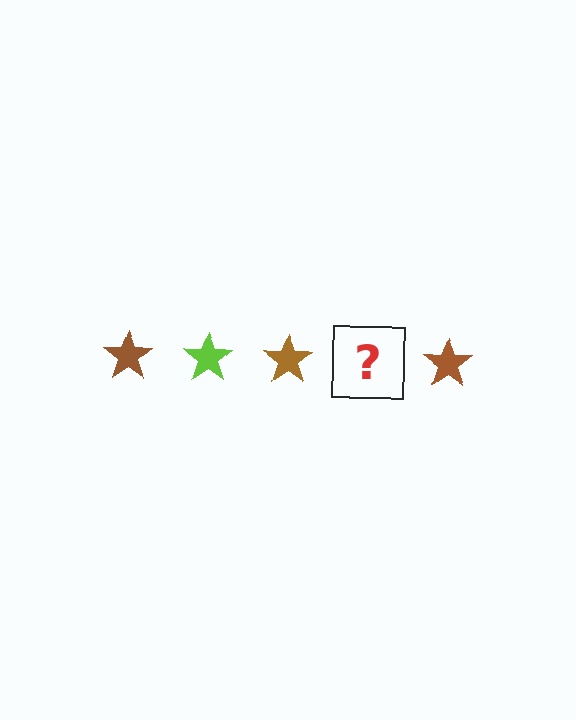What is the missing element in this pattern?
The missing element is a lime star.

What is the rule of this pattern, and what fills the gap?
The rule is that the pattern cycles through brown, lime stars. The gap should be filled with a lime star.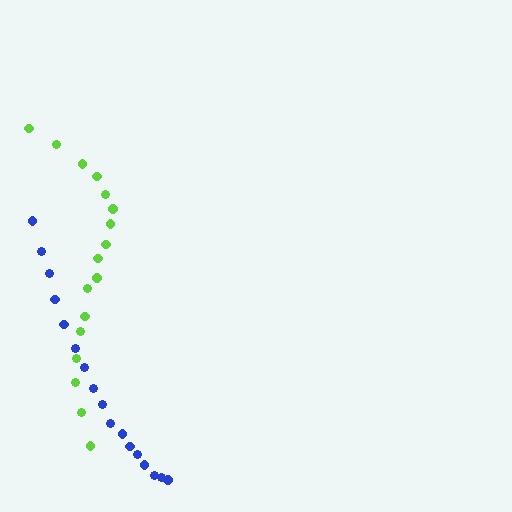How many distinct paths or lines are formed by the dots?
There are 2 distinct paths.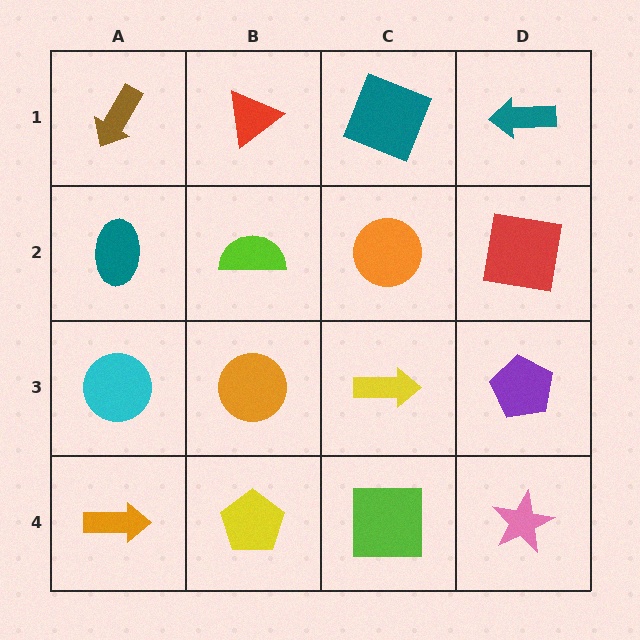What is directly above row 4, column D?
A purple pentagon.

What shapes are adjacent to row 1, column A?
A teal ellipse (row 2, column A), a red triangle (row 1, column B).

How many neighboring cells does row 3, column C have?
4.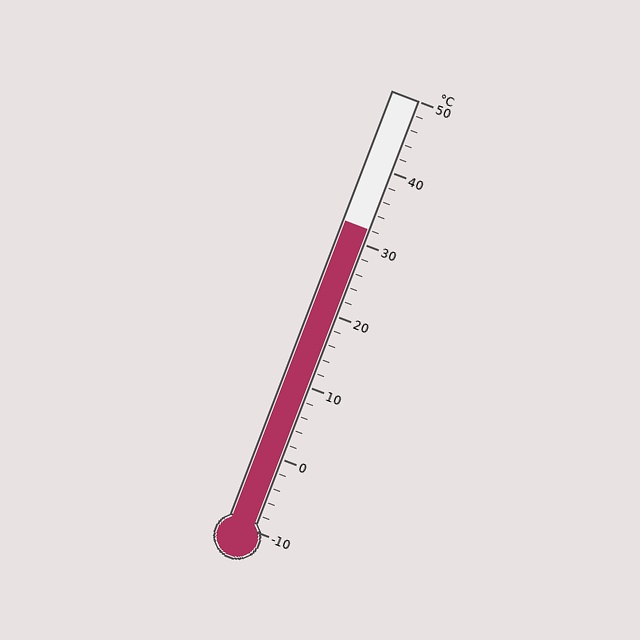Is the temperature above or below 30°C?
The temperature is above 30°C.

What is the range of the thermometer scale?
The thermometer scale ranges from -10°C to 50°C.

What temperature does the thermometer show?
The thermometer shows approximately 32°C.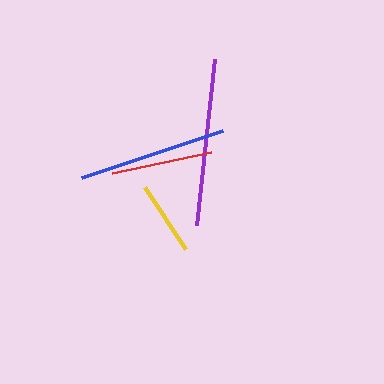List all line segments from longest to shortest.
From longest to shortest: purple, blue, red, yellow.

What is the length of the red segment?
The red segment is approximately 101 pixels long.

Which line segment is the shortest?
The yellow line is the shortest at approximately 74 pixels.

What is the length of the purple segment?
The purple segment is approximately 167 pixels long.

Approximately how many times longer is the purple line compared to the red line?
The purple line is approximately 1.6 times the length of the red line.